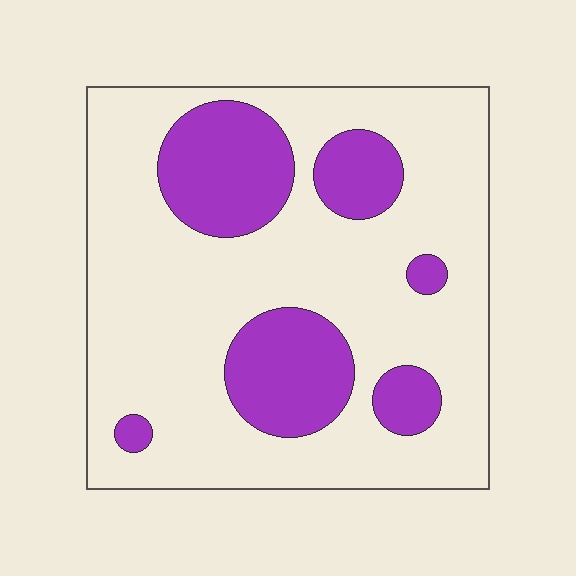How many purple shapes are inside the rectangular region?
6.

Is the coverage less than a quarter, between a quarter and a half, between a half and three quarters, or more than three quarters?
Between a quarter and a half.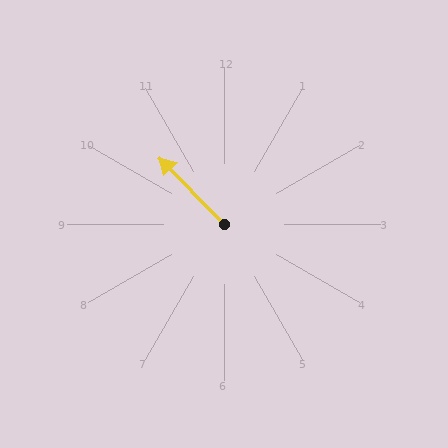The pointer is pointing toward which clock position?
Roughly 11 o'clock.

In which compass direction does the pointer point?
Northwest.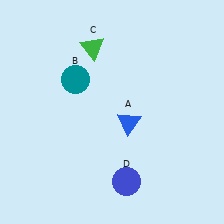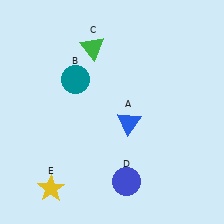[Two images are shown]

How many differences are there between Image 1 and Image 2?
There is 1 difference between the two images.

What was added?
A yellow star (E) was added in Image 2.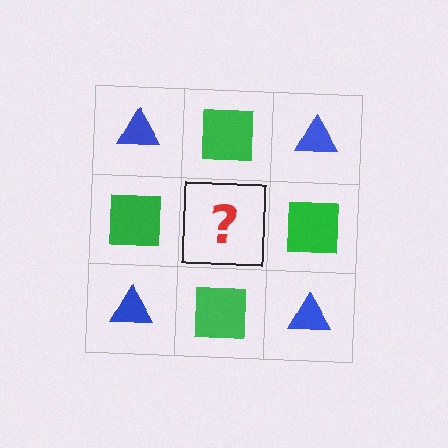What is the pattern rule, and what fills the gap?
The rule is that it alternates blue triangle and green square in a checkerboard pattern. The gap should be filled with a blue triangle.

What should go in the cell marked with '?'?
The missing cell should contain a blue triangle.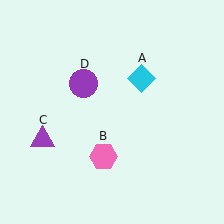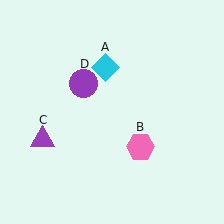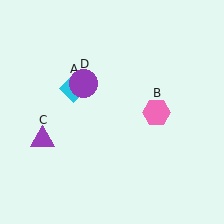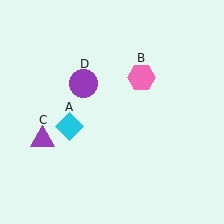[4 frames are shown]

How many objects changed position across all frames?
2 objects changed position: cyan diamond (object A), pink hexagon (object B).